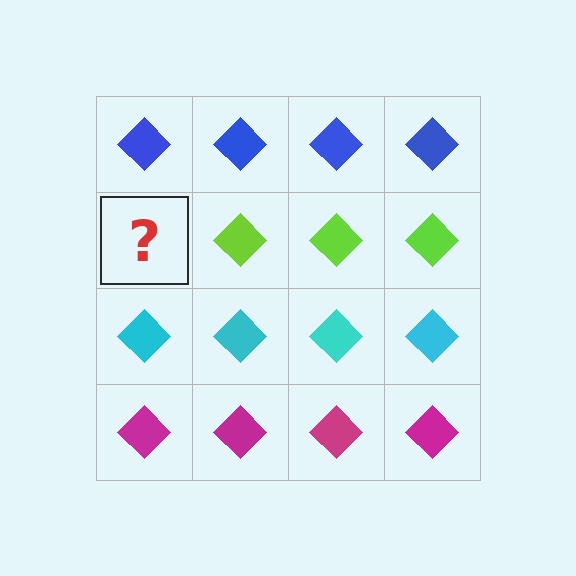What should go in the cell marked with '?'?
The missing cell should contain a lime diamond.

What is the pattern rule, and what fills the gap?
The rule is that each row has a consistent color. The gap should be filled with a lime diamond.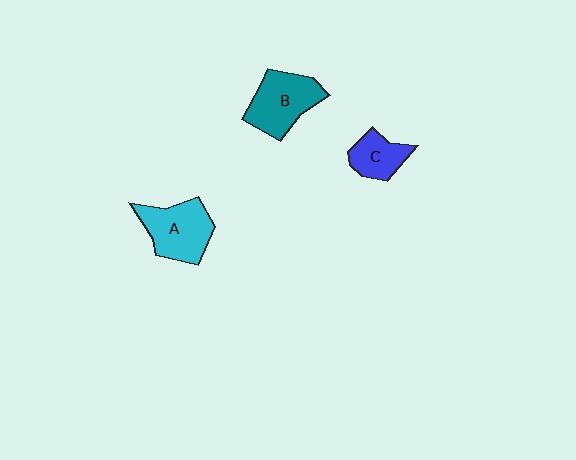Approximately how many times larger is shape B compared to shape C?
Approximately 1.6 times.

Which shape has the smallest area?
Shape C (blue).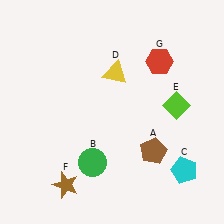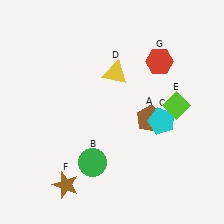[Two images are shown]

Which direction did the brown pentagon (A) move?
The brown pentagon (A) moved up.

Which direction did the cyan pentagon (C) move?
The cyan pentagon (C) moved up.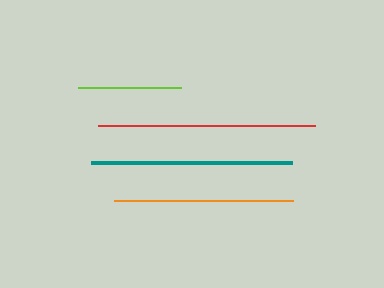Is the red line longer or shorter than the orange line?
The red line is longer than the orange line.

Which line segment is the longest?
The red line is the longest at approximately 218 pixels.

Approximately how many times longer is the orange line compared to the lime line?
The orange line is approximately 1.7 times the length of the lime line.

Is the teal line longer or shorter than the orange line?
The teal line is longer than the orange line.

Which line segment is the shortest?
The lime line is the shortest at approximately 104 pixels.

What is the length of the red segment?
The red segment is approximately 218 pixels long.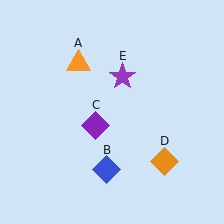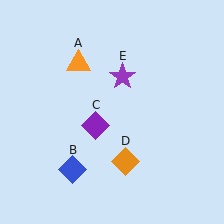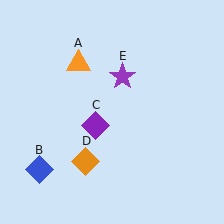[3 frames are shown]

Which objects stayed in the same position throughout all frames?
Orange triangle (object A) and purple diamond (object C) and purple star (object E) remained stationary.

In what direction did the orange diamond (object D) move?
The orange diamond (object D) moved left.